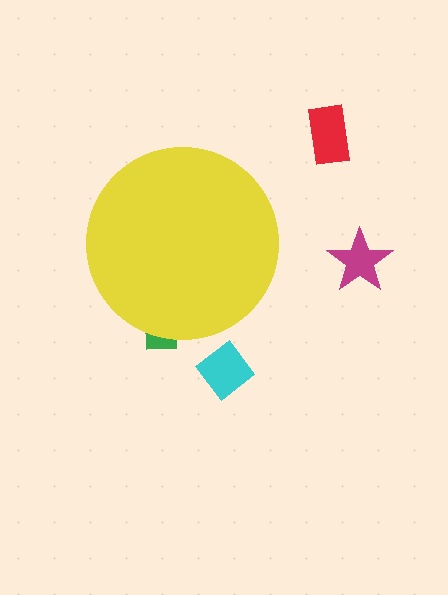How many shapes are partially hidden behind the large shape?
1 shape is partially hidden.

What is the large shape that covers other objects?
A yellow circle.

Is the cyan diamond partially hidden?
No, the cyan diamond is fully visible.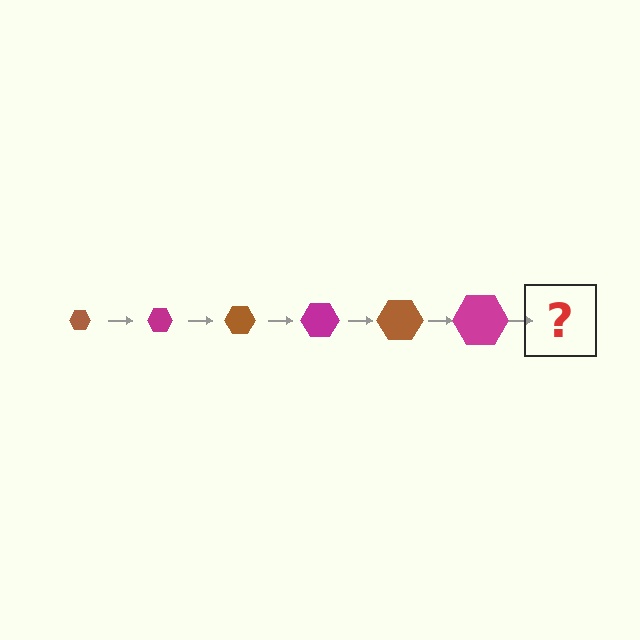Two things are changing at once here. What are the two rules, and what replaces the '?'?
The two rules are that the hexagon grows larger each step and the color cycles through brown and magenta. The '?' should be a brown hexagon, larger than the previous one.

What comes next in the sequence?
The next element should be a brown hexagon, larger than the previous one.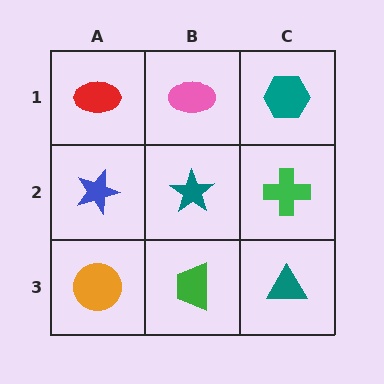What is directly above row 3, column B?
A teal star.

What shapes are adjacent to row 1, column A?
A blue star (row 2, column A), a pink ellipse (row 1, column B).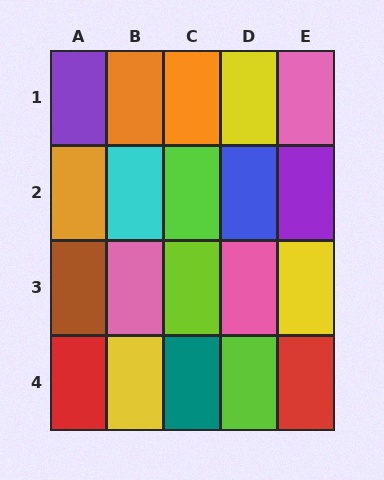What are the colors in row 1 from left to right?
Purple, orange, orange, yellow, pink.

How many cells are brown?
1 cell is brown.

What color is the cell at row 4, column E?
Red.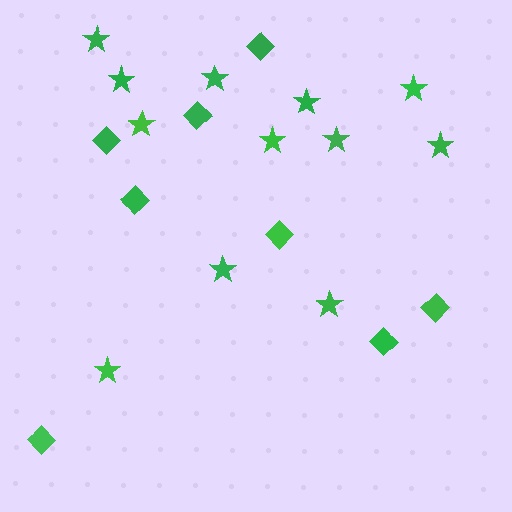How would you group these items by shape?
There are 2 groups: one group of diamonds (8) and one group of stars (12).